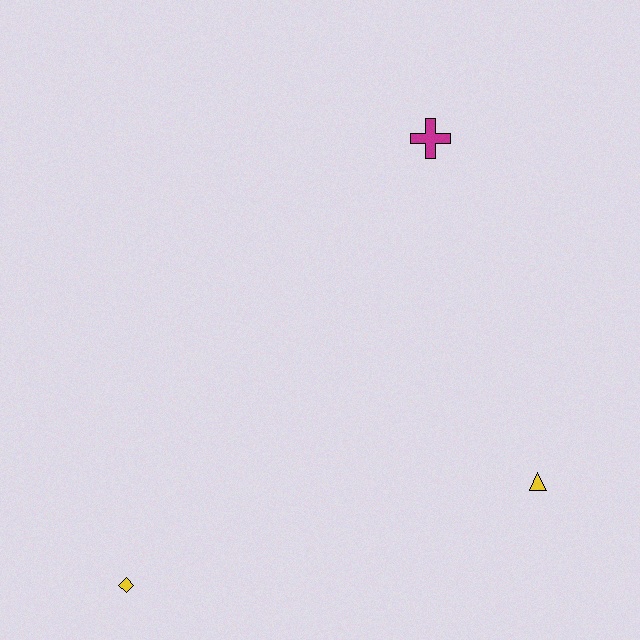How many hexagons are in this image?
There are no hexagons.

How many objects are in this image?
There are 3 objects.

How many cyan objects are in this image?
There are no cyan objects.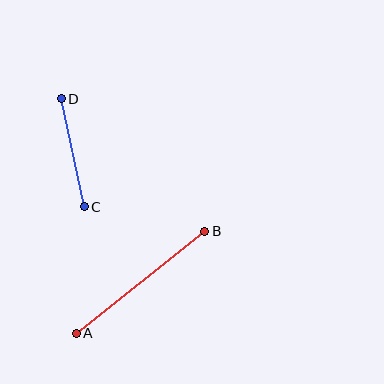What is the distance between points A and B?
The distance is approximately 164 pixels.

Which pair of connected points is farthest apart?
Points A and B are farthest apart.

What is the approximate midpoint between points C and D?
The midpoint is at approximately (73, 153) pixels.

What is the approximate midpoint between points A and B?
The midpoint is at approximately (141, 282) pixels.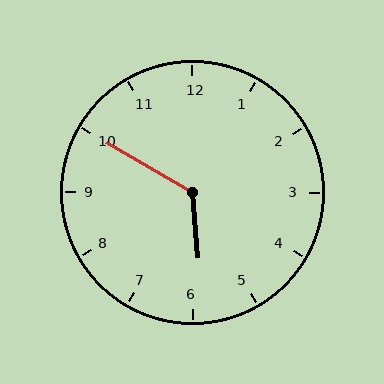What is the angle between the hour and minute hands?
Approximately 125 degrees.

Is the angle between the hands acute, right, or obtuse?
It is obtuse.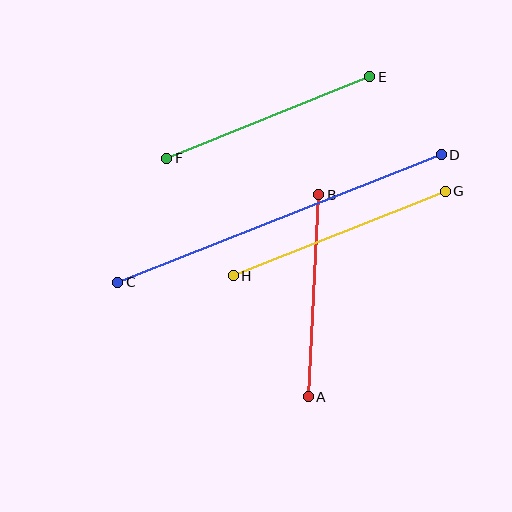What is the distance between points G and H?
The distance is approximately 228 pixels.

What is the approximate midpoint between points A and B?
The midpoint is at approximately (314, 296) pixels.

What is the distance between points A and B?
The distance is approximately 203 pixels.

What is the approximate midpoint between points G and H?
The midpoint is at approximately (339, 233) pixels.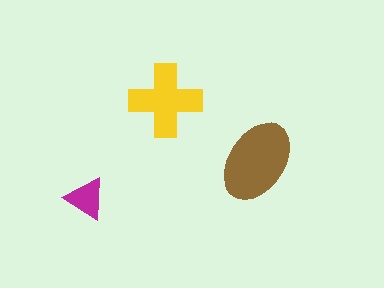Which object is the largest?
The brown ellipse.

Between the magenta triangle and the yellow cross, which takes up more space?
The yellow cross.